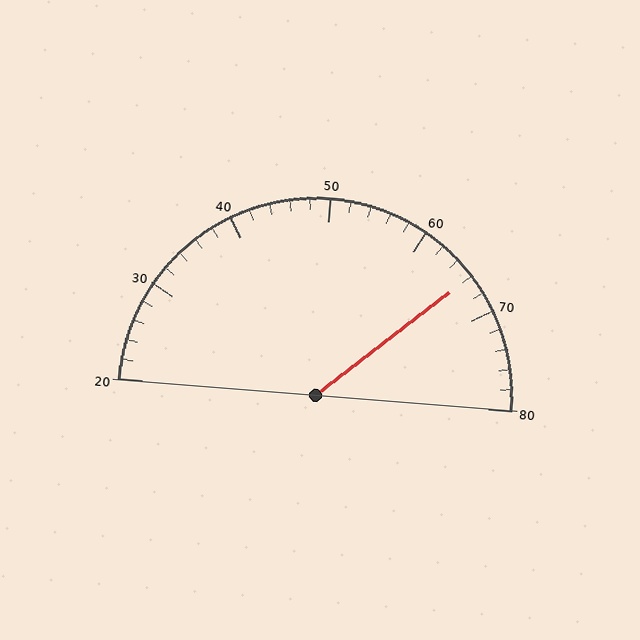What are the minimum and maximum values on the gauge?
The gauge ranges from 20 to 80.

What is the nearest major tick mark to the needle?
The nearest major tick mark is 70.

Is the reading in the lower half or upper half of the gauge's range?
The reading is in the upper half of the range (20 to 80).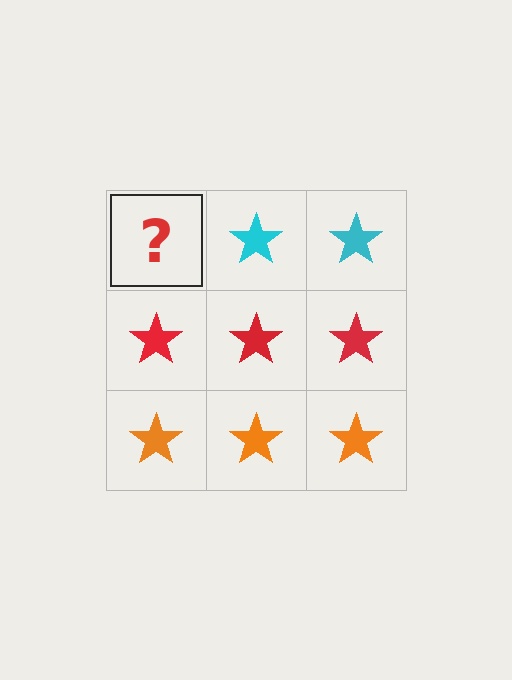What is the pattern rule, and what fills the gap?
The rule is that each row has a consistent color. The gap should be filled with a cyan star.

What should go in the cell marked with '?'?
The missing cell should contain a cyan star.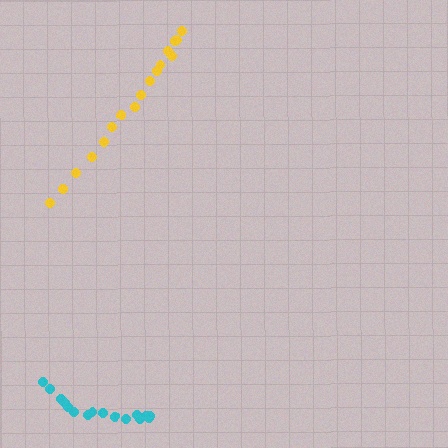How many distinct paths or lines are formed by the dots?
There are 2 distinct paths.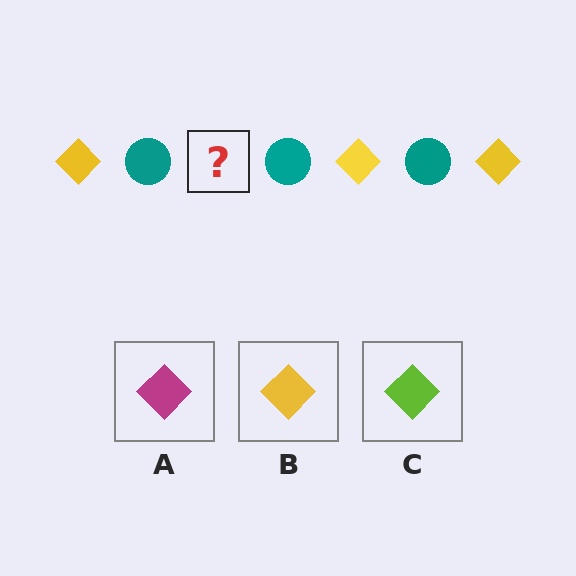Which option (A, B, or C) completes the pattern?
B.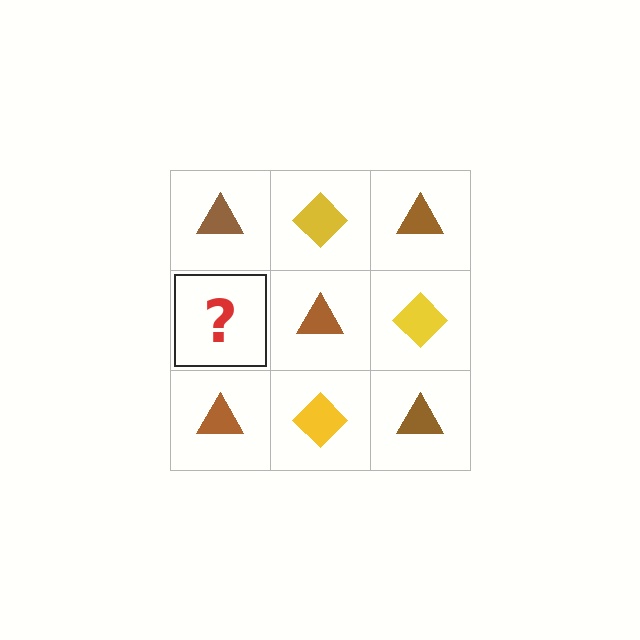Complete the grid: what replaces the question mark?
The question mark should be replaced with a yellow diamond.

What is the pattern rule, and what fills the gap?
The rule is that it alternates brown triangle and yellow diamond in a checkerboard pattern. The gap should be filled with a yellow diamond.